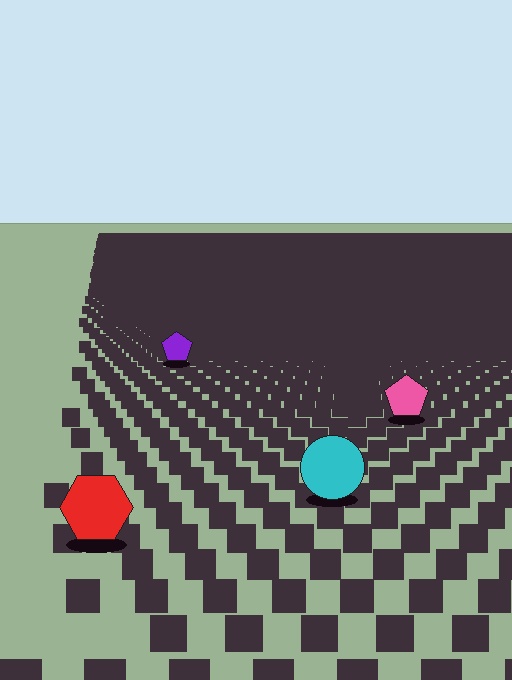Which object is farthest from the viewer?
The purple pentagon is farthest from the viewer. It appears smaller and the ground texture around it is denser.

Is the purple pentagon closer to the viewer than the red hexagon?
No. The red hexagon is closer — you can tell from the texture gradient: the ground texture is coarser near it.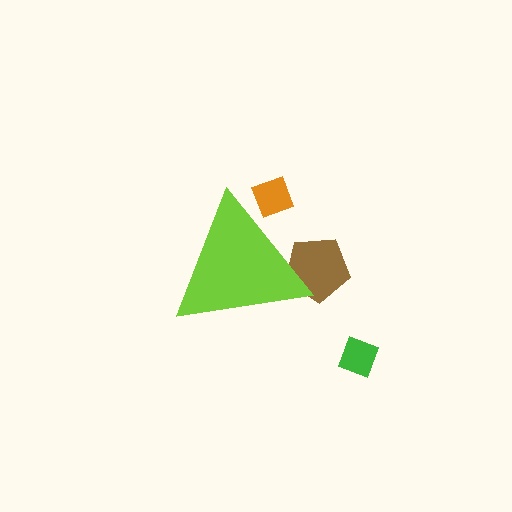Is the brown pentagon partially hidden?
Yes, the brown pentagon is partially hidden behind the lime triangle.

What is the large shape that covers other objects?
A lime triangle.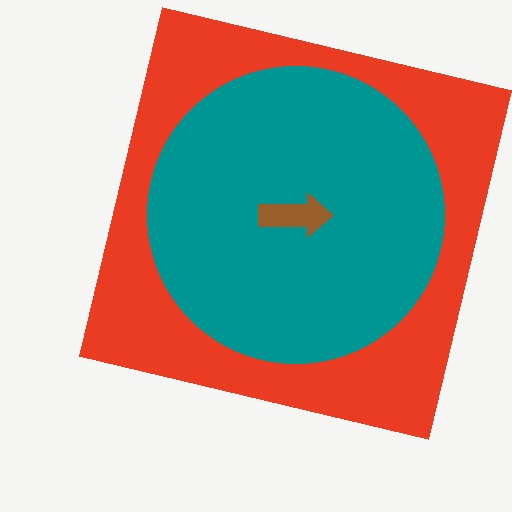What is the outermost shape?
The red square.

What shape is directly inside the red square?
The teal circle.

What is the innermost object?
The brown arrow.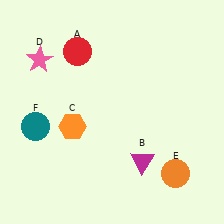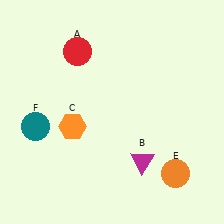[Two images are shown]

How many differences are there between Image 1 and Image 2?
There is 1 difference between the two images.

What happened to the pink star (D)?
The pink star (D) was removed in Image 2. It was in the top-left area of Image 1.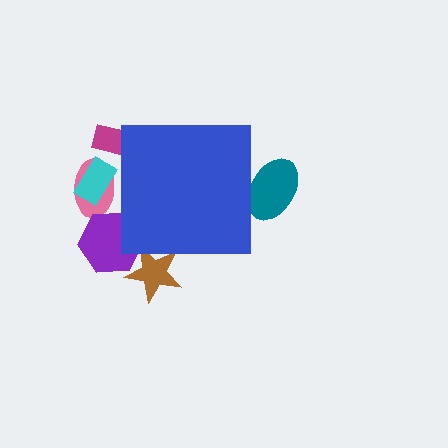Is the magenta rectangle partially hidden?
Yes, the magenta rectangle is partially hidden behind the blue square.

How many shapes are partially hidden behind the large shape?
6 shapes are partially hidden.